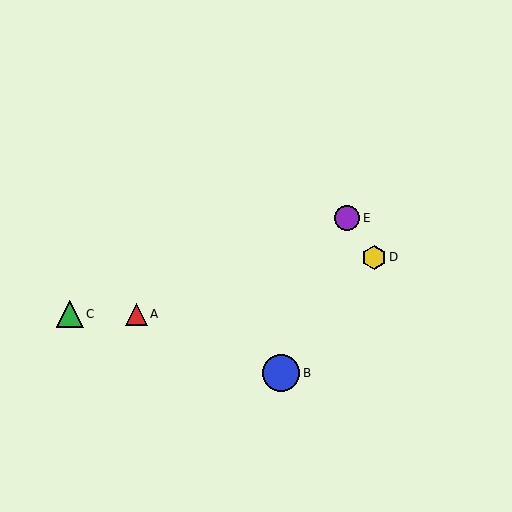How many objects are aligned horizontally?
2 objects (A, C) are aligned horizontally.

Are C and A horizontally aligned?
Yes, both are at y≈314.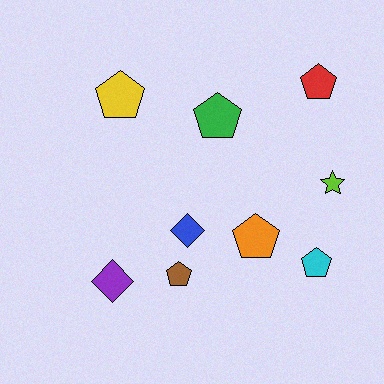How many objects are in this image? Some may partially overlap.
There are 9 objects.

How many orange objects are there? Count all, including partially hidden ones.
There is 1 orange object.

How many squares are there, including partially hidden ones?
There are no squares.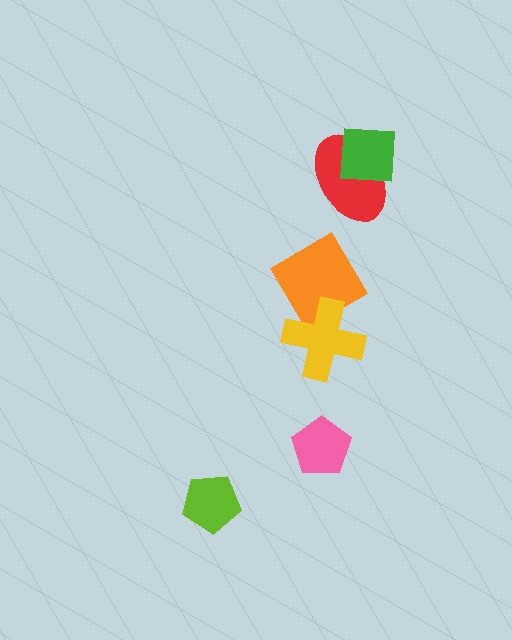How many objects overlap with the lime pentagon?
0 objects overlap with the lime pentagon.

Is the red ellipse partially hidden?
Yes, it is partially covered by another shape.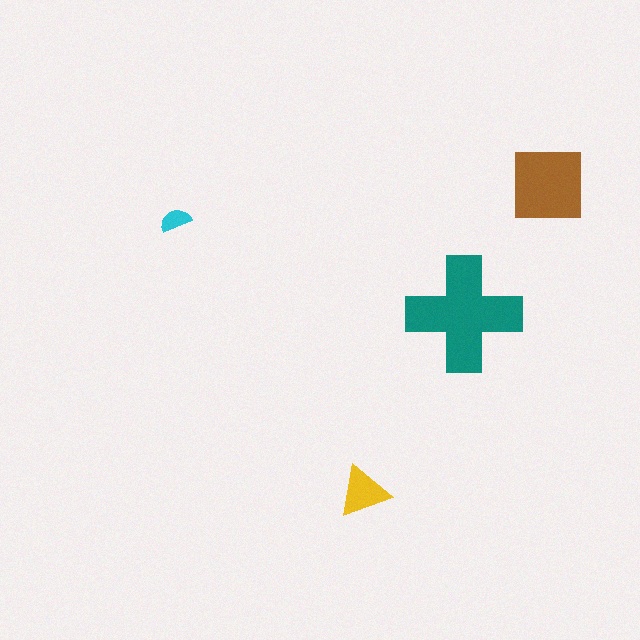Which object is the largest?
The teal cross.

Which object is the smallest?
The cyan semicircle.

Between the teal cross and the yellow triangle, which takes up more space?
The teal cross.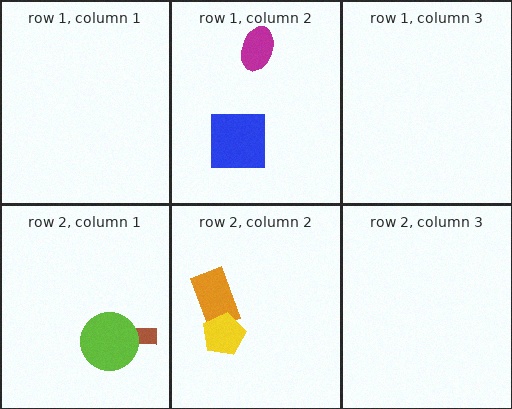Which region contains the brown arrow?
The row 2, column 1 region.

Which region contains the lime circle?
The row 2, column 1 region.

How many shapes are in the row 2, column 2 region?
2.